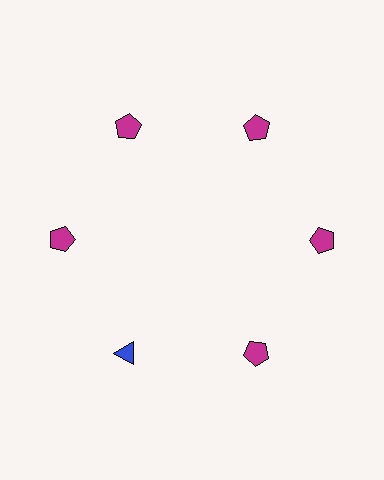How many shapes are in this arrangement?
There are 6 shapes arranged in a ring pattern.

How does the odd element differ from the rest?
It differs in both color (blue instead of magenta) and shape (triangle instead of pentagon).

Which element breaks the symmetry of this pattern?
The blue triangle at roughly the 7 o'clock position breaks the symmetry. All other shapes are magenta pentagons.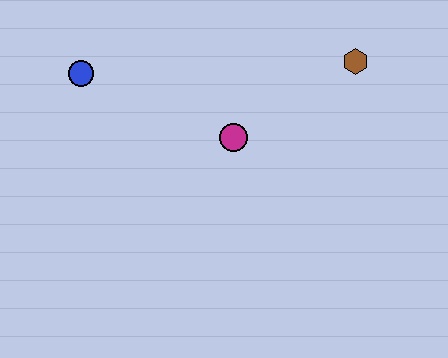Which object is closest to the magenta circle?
The brown hexagon is closest to the magenta circle.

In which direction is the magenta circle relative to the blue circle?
The magenta circle is to the right of the blue circle.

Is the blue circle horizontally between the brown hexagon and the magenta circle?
No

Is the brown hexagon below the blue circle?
No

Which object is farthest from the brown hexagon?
The blue circle is farthest from the brown hexagon.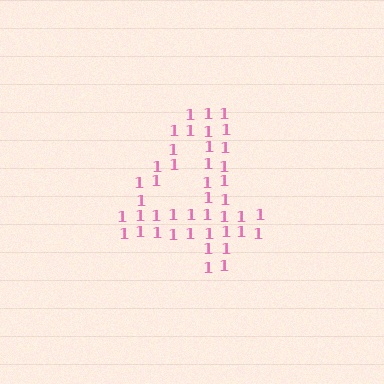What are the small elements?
The small elements are digit 1's.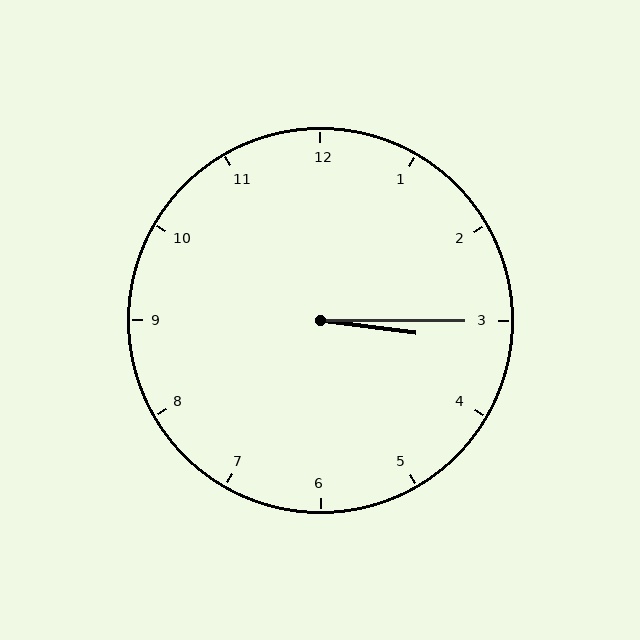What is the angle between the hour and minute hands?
Approximately 8 degrees.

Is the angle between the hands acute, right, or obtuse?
It is acute.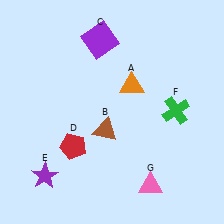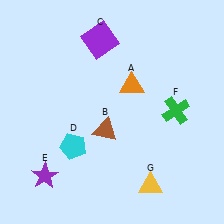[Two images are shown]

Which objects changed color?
D changed from red to cyan. G changed from pink to yellow.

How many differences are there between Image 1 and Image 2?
There are 2 differences between the two images.